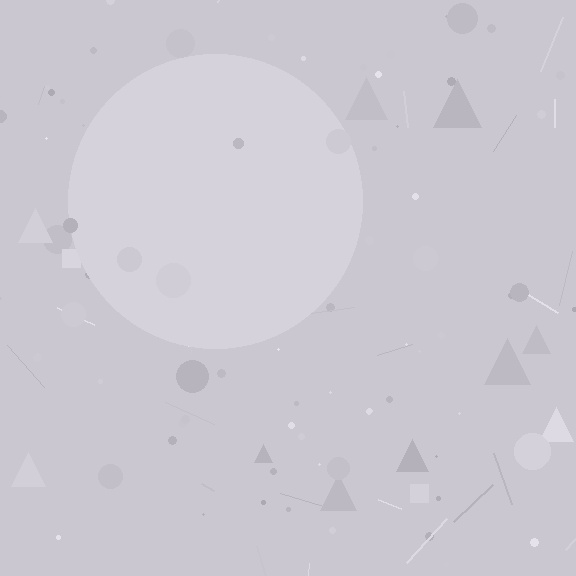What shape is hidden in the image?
A circle is hidden in the image.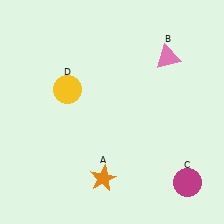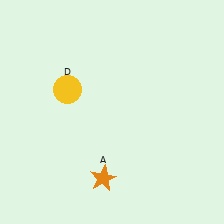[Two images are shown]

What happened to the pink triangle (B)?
The pink triangle (B) was removed in Image 2. It was in the top-right area of Image 1.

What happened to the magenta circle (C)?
The magenta circle (C) was removed in Image 2. It was in the bottom-right area of Image 1.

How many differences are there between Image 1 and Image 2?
There are 2 differences between the two images.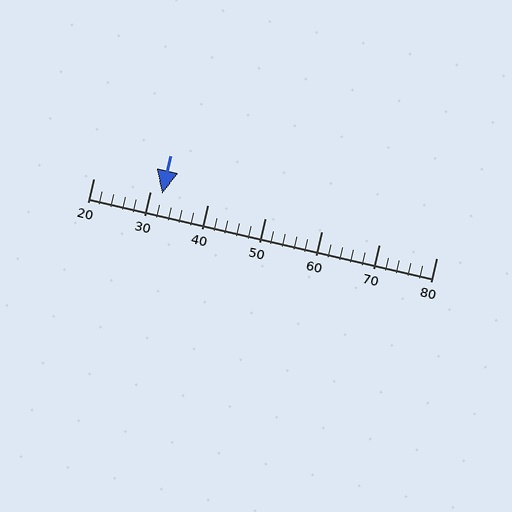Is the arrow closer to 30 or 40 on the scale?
The arrow is closer to 30.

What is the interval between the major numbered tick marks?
The major tick marks are spaced 10 units apart.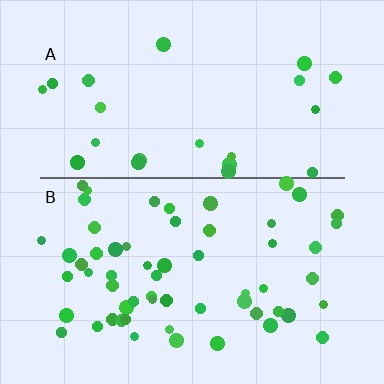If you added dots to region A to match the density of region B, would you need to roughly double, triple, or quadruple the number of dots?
Approximately triple.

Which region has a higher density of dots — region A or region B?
B (the bottom).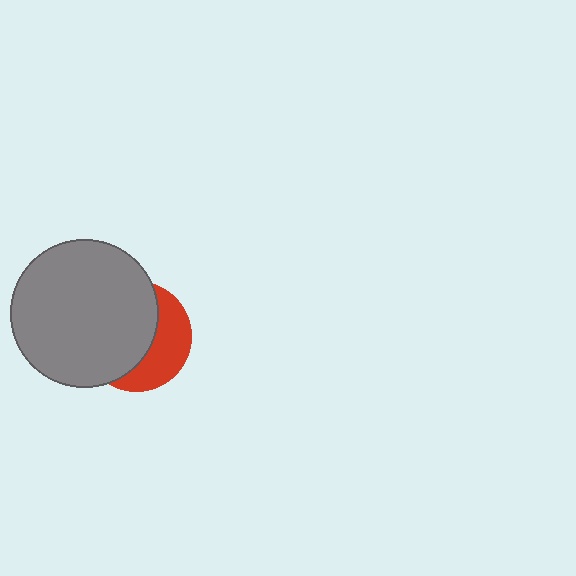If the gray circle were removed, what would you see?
You would see the complete red circle.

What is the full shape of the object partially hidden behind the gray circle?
The partially hidden object is a red circle.